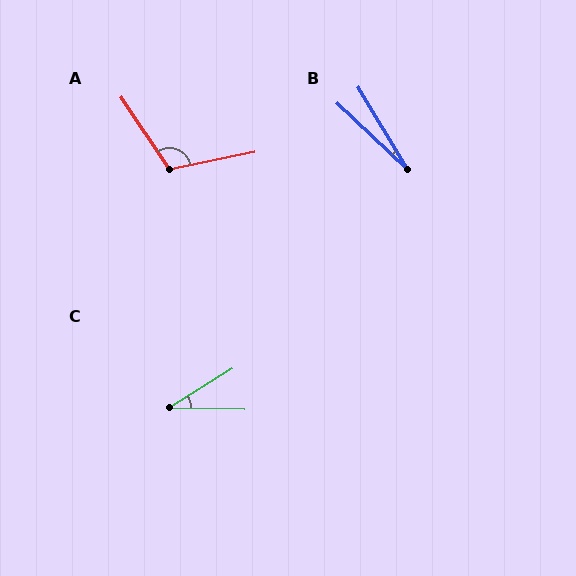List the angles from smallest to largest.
B (16°), C (33°), A (112°).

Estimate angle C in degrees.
Approximately 33 degrees.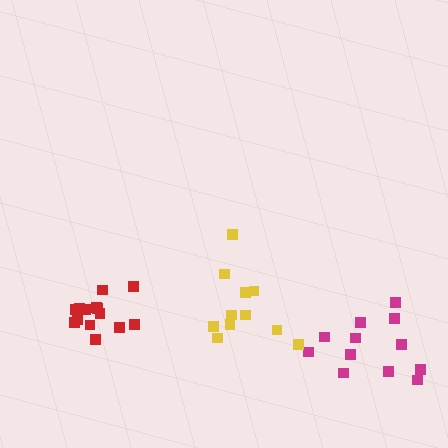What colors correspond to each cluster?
The clusters are colored: magenta, yellow, red.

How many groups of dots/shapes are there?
There are 3 groups.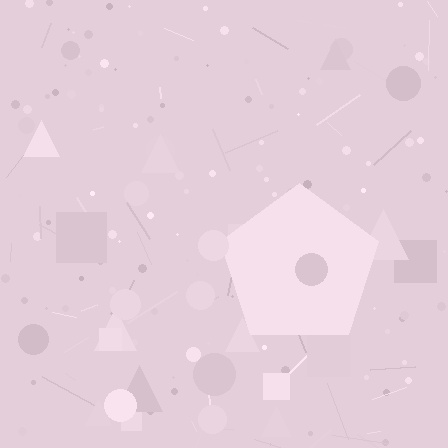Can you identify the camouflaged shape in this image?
The camouflaged shape is a pentagon.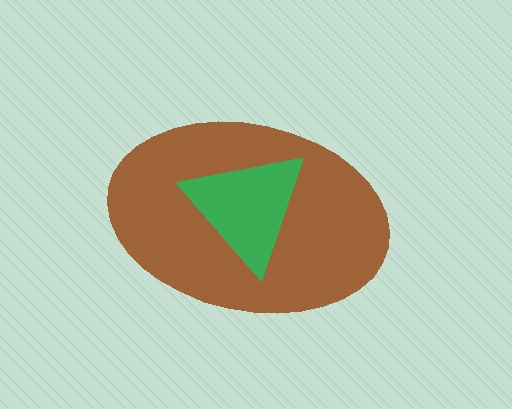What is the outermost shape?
The brown ellipse.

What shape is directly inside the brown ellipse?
The green triangle.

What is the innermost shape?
The green triangle.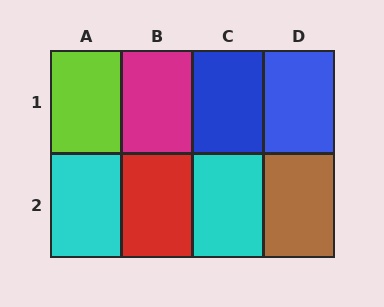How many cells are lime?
1 cell is lime.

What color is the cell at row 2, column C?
Cyan.